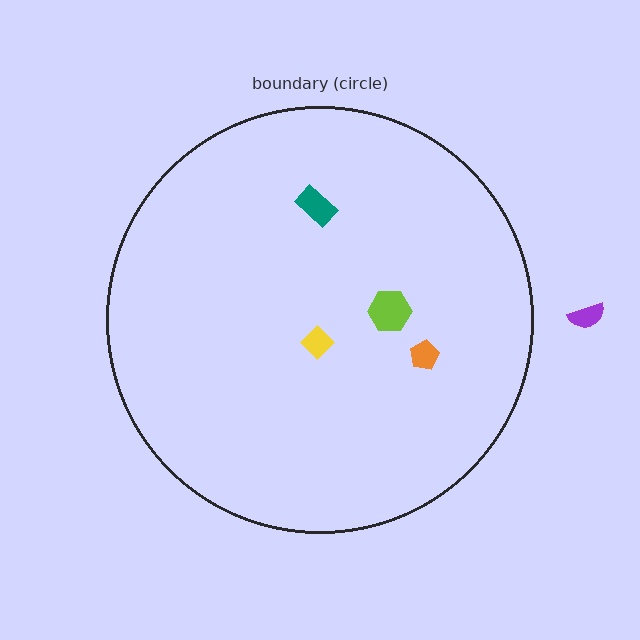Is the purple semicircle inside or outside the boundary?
Outside.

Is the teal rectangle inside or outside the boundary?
Inside.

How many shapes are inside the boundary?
4 inside, 1 outside.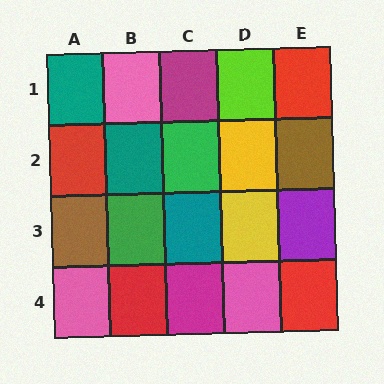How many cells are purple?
1 cell is purple.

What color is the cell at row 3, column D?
Yellow.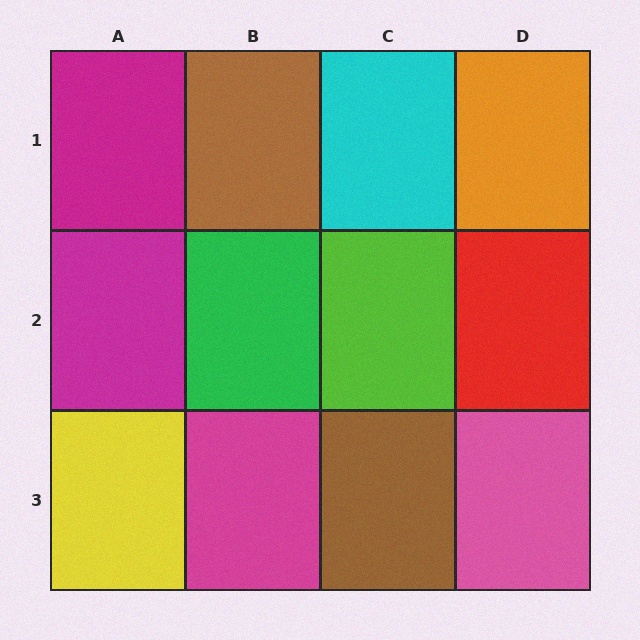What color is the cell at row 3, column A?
Yellow.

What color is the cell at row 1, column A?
Magenta.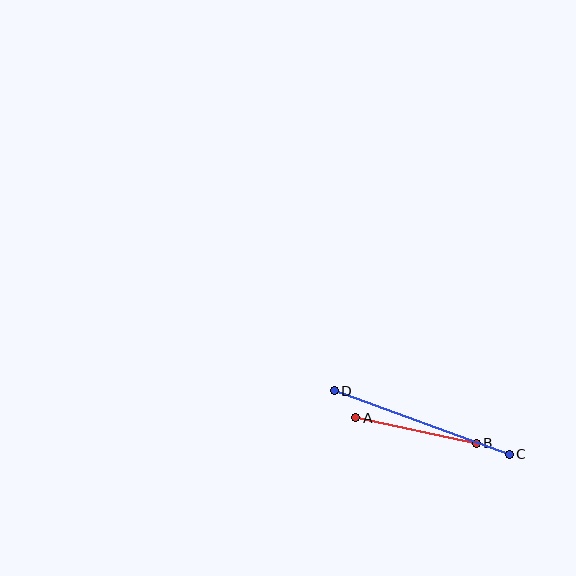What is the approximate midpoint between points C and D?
The midpoint is at approximately (422, 423) pixels.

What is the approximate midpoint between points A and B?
The midpoint is at approximately (416, 431) pixels.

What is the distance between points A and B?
The distance is approximately 123 pixels.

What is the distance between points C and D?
The distance is approximately 186 pixels.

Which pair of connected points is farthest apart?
Points C and D are farthest apart.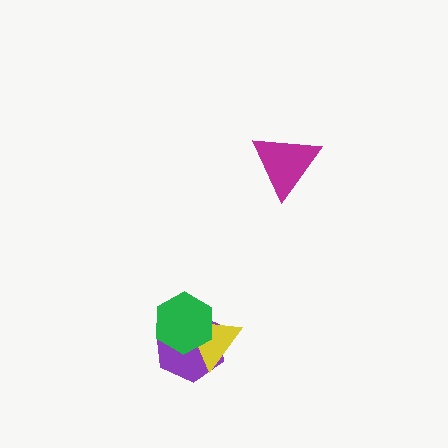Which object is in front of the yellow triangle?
The green hexagon is in front of the yellow triangle.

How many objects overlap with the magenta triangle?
0 objects overlap with the magenta triangle.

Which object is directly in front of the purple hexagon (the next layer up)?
The yellow triangle is directly in front of the purple hexagon.